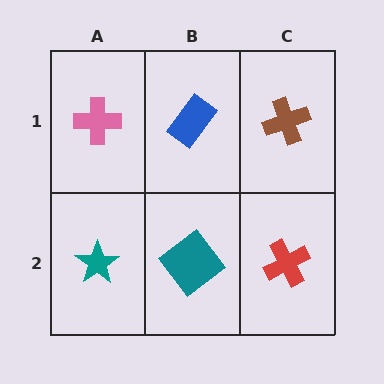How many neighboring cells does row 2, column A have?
2.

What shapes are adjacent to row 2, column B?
A blue rectangle (row 1, column B), a teal star (row 2, column A), a red cross (row 2, column C).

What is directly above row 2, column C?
A brown cross.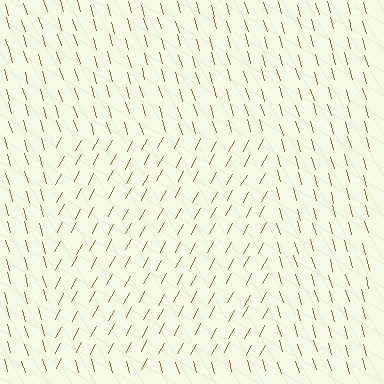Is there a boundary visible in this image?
Yes, there is a texture boundary formed by a change in line orientation.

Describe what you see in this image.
The image is filled with small brown line segments. A rectangle region in the image has lines oriented differently from the surrounding lines, creating a visible texture boundary.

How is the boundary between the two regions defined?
The boundary is defined purely by a change in line orientation (approximately 45 degrees difference). All lines are the same color and thickness.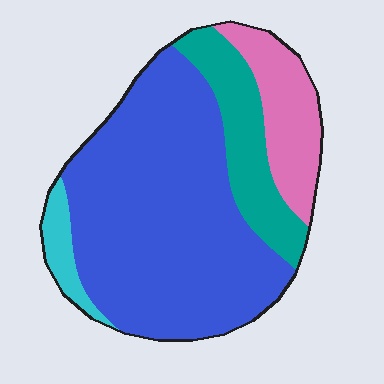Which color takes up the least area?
Cyan, at roughly 5%.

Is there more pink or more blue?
Blue.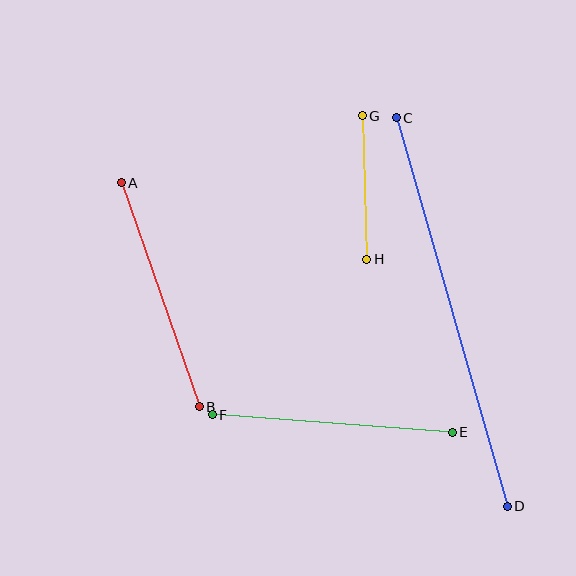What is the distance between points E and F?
The distance is approximately 241 pixels.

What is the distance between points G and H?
The distance is approximately 144 pixels.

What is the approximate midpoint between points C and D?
The midpoint is at approximately (452, 312) pixels.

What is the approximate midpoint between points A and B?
The midpoint is at approximately (160, 295) pixels.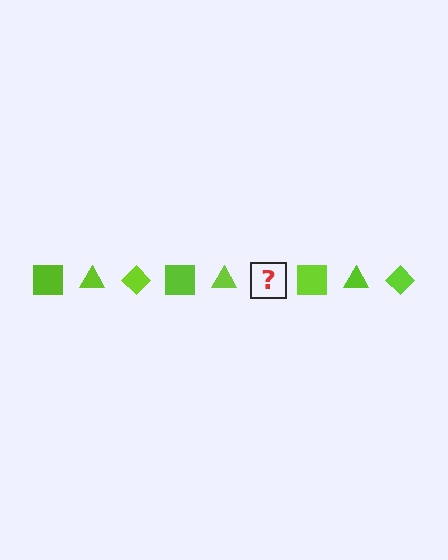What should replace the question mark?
The question mark should be replaced with a lime diamond.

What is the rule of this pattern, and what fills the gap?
The rule is that the pattern cycles through square, triangle, diamond shapes in lime. The gap should be filled with a lime diamond.